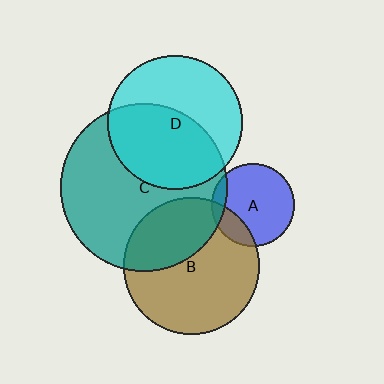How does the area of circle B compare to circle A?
Approximately 2.7 times.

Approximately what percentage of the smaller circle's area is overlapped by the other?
Approximately 20%.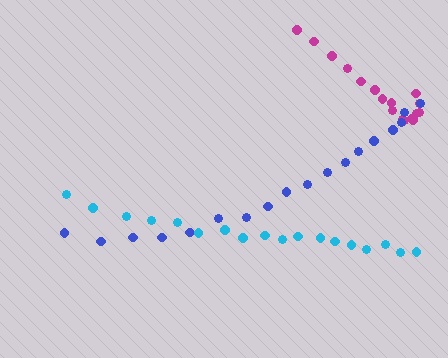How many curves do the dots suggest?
There are 3 distinct paths.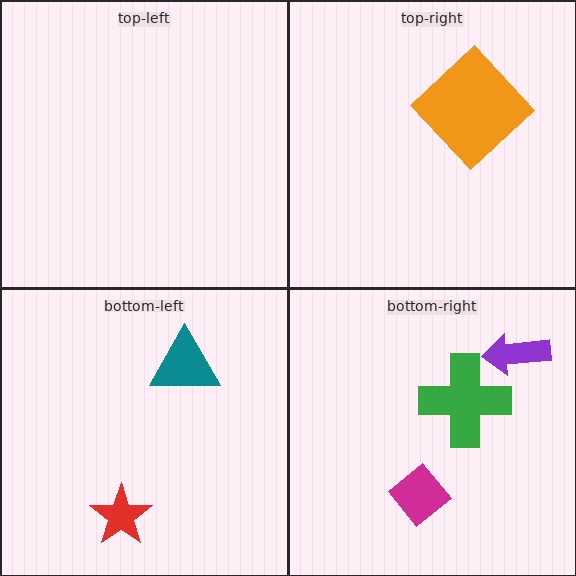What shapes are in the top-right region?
The orange diamond.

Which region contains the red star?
The bottom-left region.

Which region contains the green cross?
The bottom-right region.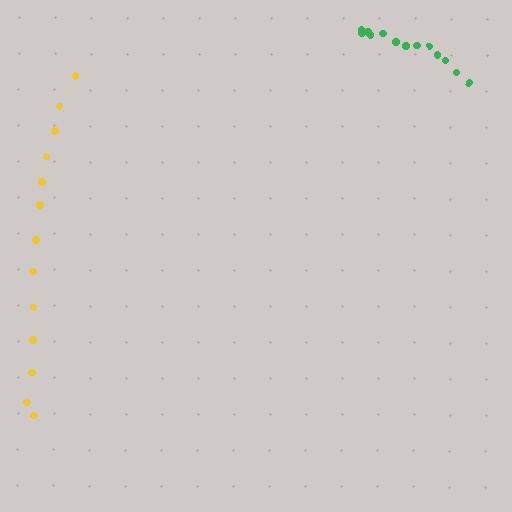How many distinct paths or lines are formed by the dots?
There are 2 distinct paths.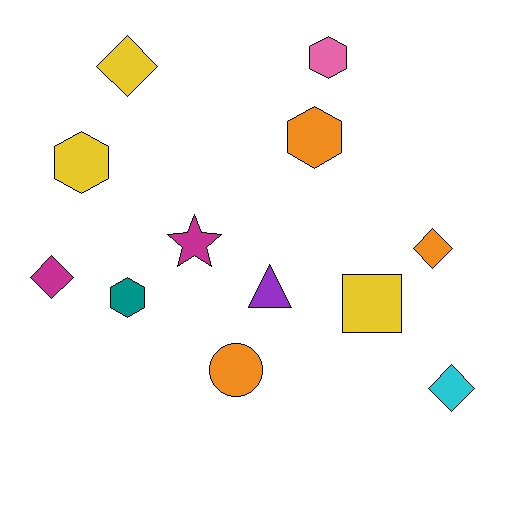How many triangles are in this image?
There is 1 triangle.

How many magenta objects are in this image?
There are 2 magenta objects.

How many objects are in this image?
There are 12 objects.